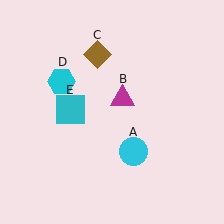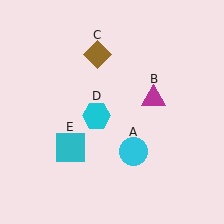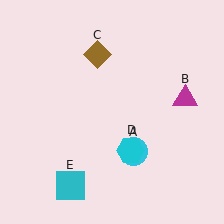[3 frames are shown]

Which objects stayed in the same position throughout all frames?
Cyan circle (object A) and brown diamond (object C) remained stationary.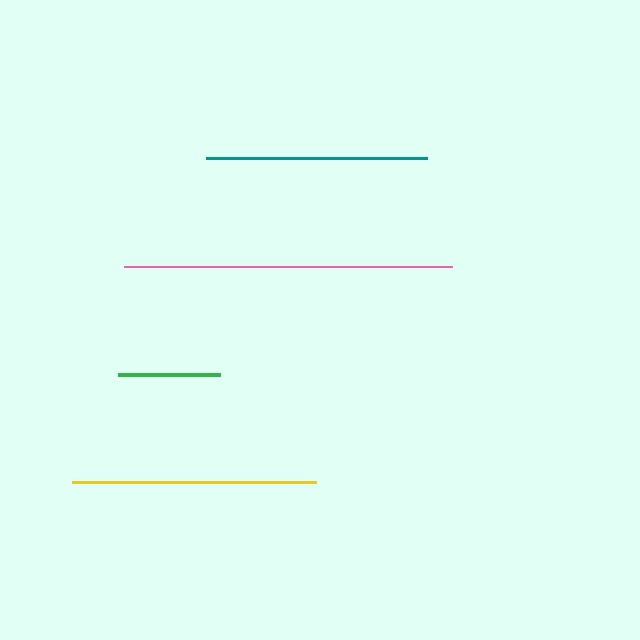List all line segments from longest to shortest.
From longest to shortest: pink, yellow, teal, green.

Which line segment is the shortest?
The green line is the shortest at approximately 102 pixels.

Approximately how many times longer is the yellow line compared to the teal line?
The yellow line is approximately 1.1 times the length of the teal line.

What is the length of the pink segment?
The pink segment is approximately 328 pixels long.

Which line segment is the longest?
The pink line is the longest at approximately 328 pixels.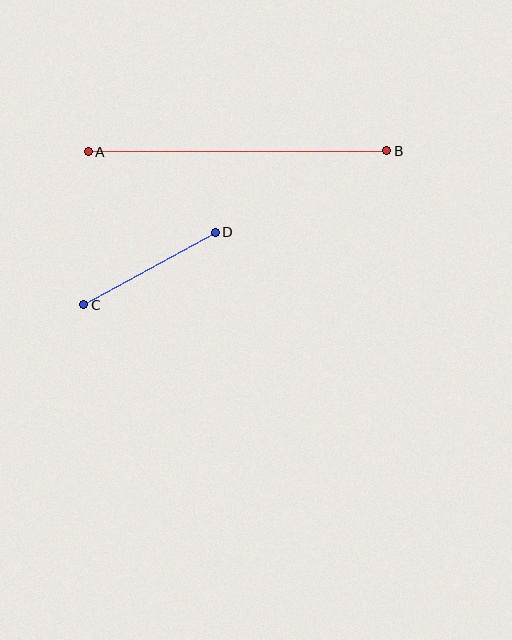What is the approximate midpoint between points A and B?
The midpoint is at approximately (237, 151) pixels.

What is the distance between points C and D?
The distance is approximately 150 pixels.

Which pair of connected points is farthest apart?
Points A and B are farthest apart.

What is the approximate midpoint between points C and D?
The midpoint is at approximately (149, 269) pixels.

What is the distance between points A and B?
The distance is approximately 298 pixels.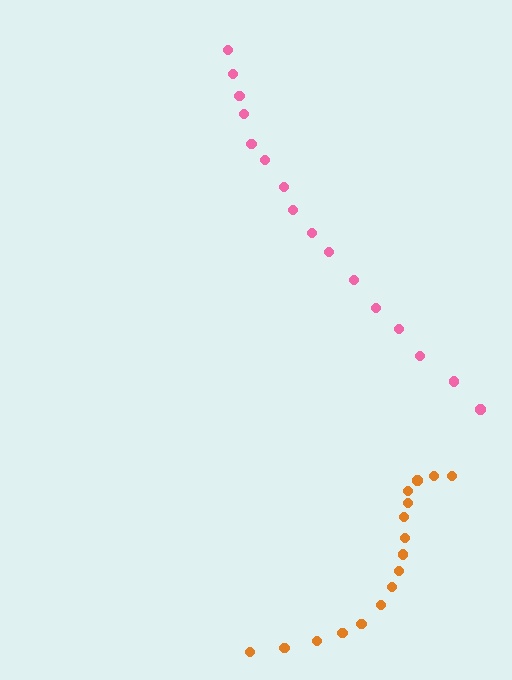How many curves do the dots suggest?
There are 2 distinct paths.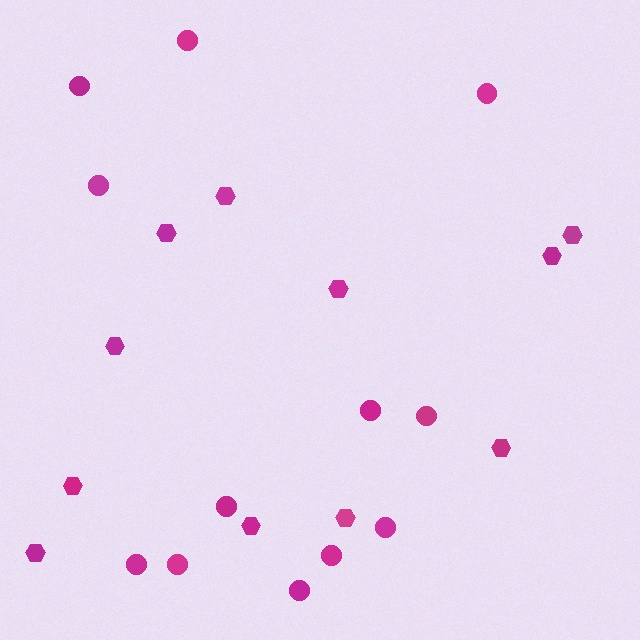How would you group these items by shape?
There are 2 groups: one group of hexagons (11) and one group of circles (12).